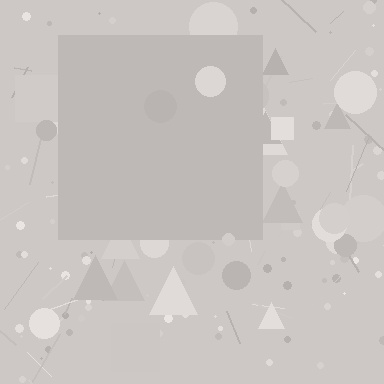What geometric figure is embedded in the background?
A square is embedded in the background.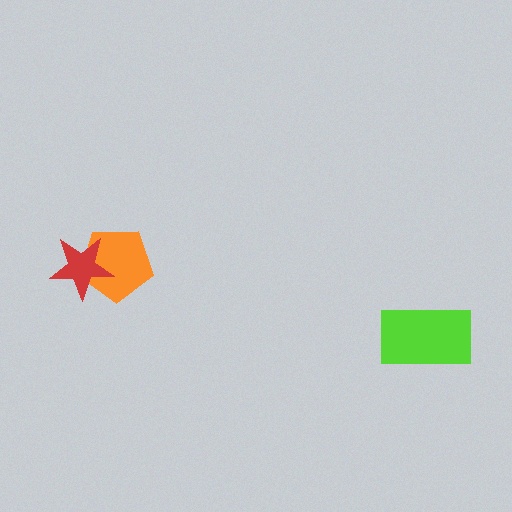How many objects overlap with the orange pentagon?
1 object overlaps with the orange pentagon.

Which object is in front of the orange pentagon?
The red star is in front of the orange pentagon.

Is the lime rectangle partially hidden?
No, no other shape covers it.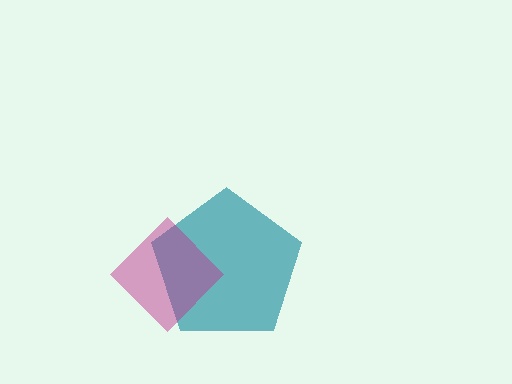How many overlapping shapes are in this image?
There are 2 overlapping shapes in the image.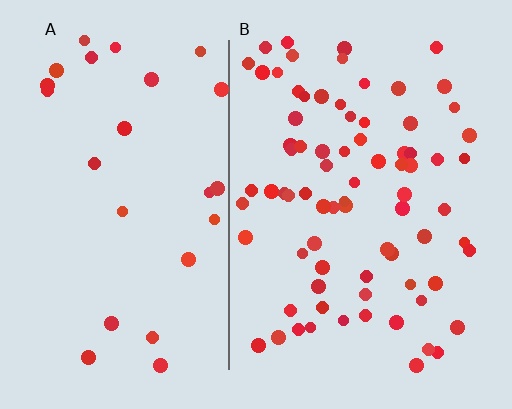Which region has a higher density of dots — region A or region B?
B (the right).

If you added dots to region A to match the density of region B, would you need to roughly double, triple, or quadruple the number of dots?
Approximately triple.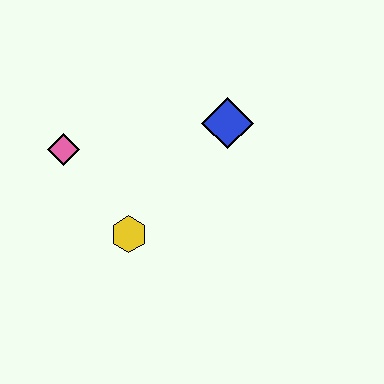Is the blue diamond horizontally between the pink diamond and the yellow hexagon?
No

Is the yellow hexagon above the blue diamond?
No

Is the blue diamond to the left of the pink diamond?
No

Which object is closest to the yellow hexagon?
The pink diamond is closest to the yellow hexagon.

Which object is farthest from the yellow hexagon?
The blue diamond is farthest from the yellow hexagon.